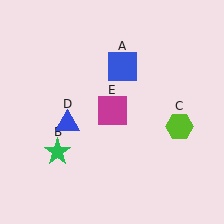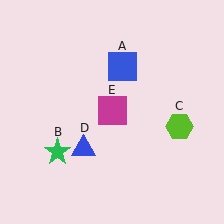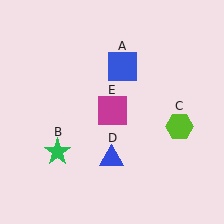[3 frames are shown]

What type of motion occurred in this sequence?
The blue triangle (object D) rotated counterclockwise around the center of the scene.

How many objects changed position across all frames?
1 object changed position: blue triangle (object D).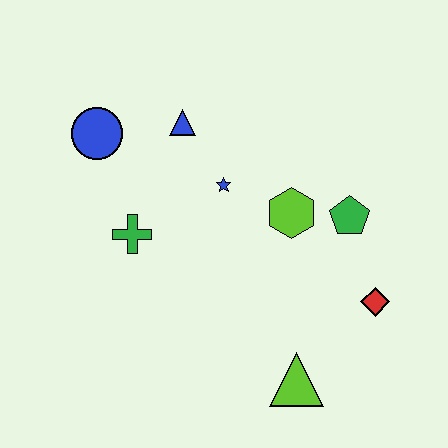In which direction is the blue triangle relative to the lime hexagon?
The blue triangle is to the left of the lime hexagon.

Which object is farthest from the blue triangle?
The lime triangle is farthest from the blue triangle.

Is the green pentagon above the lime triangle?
Yes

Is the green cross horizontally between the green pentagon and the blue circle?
Yes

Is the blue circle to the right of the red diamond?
No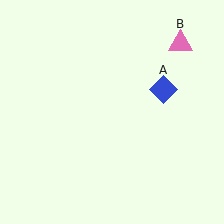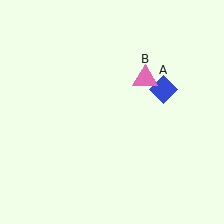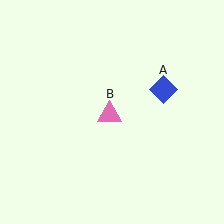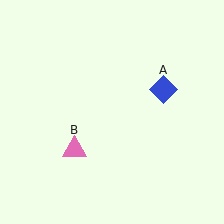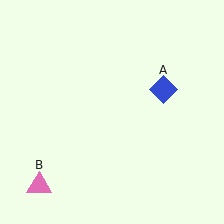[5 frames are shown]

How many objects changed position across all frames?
1 object changed position: pink triangle (object B).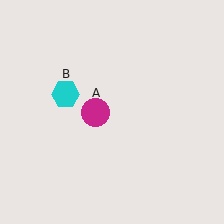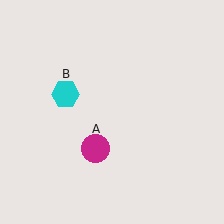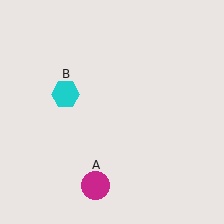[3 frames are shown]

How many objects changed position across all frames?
1 object changed position: magenta circle (object A).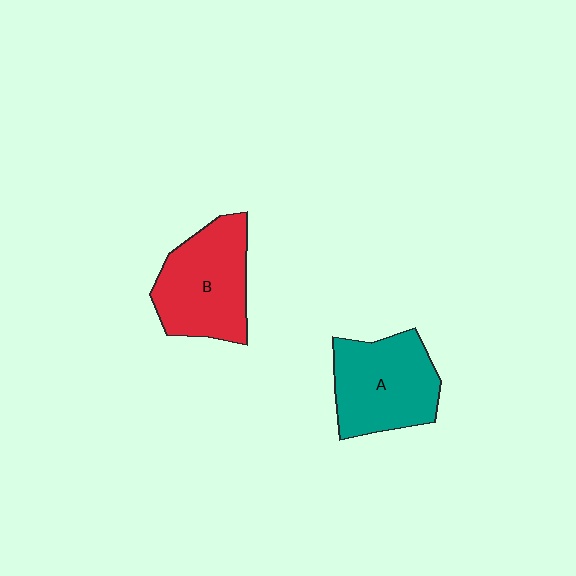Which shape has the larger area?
Shape B (red).